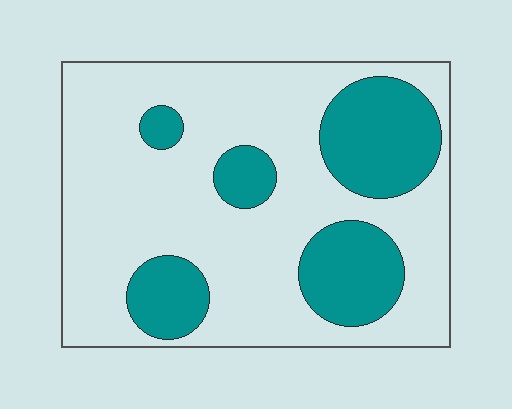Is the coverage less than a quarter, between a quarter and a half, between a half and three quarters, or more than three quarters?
Between a quarter and a half.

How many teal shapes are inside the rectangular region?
5.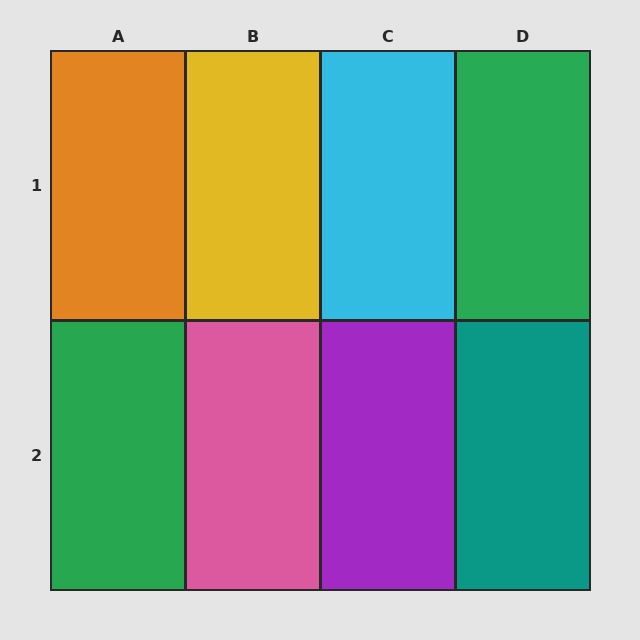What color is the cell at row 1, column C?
Cyan.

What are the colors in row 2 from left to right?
Green, pink, purple, teal.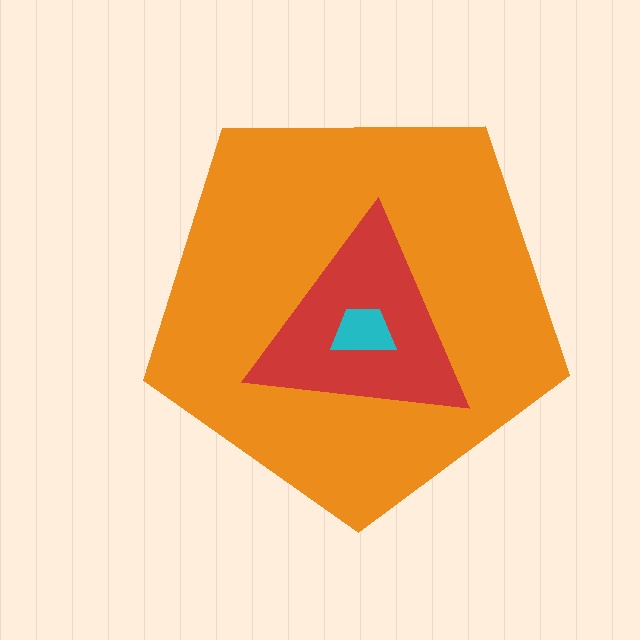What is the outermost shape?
The orange pentagon.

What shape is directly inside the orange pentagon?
The red triangle.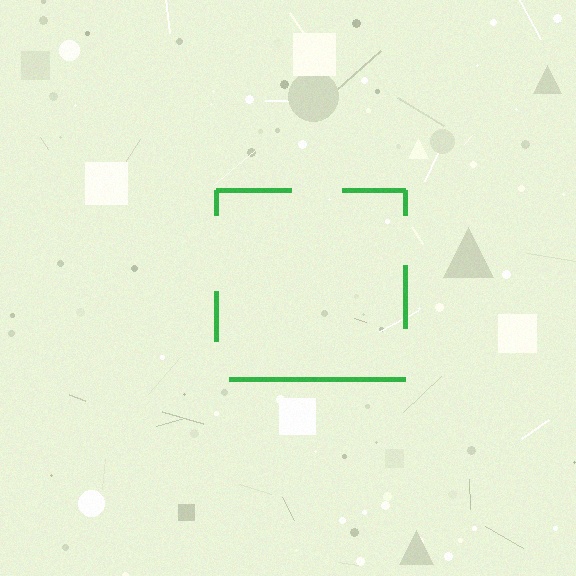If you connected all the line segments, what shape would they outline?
They would outline a square.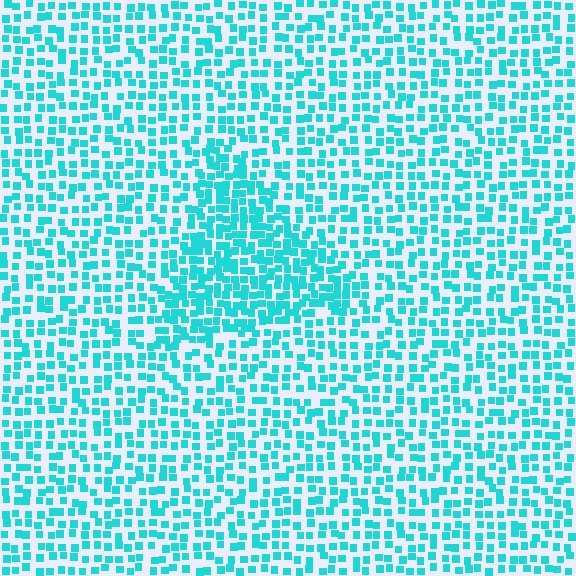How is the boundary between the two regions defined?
The boundary is defined by a change in element density (approximately 1.7x ratio). All elements are the same color, size, and shape.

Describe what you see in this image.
The image contains small cyan elements arranged at two different densities. A triangle-shaped region is visible where the elements are more densely packed than the surrounding area.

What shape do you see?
I see a triangle.